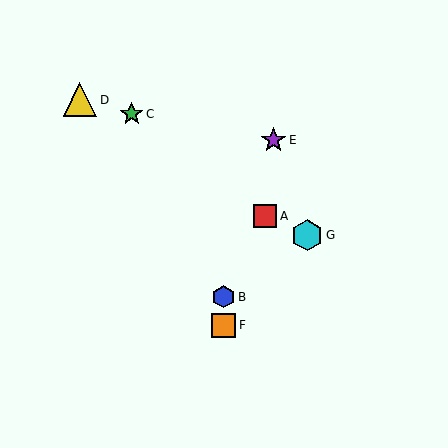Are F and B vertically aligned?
Yes, both are at x≈223.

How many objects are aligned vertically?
2 objects (B, F) are aligned vertically.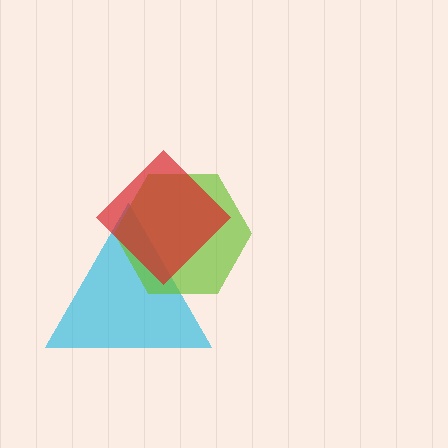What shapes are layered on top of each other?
The layered shapes are: a cyan triangle, a lime hexagon, a red diamond.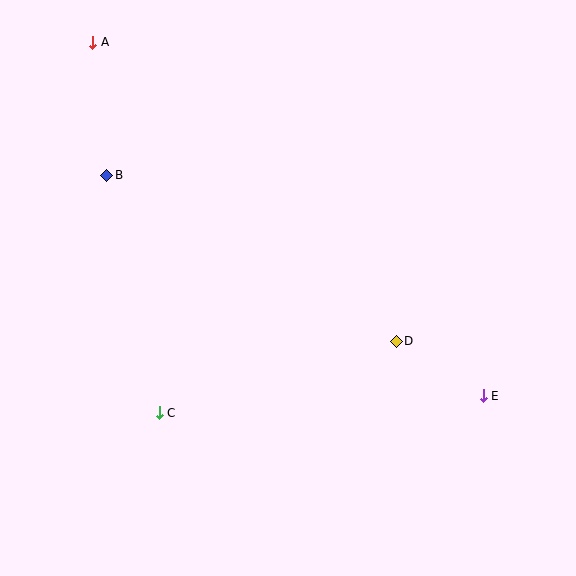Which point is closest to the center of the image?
Point D at (396, 341) is closest to the center.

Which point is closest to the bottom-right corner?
Point E is closest to the bottom-right corner.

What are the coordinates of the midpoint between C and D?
The midpoint between C and D is at (278, 377).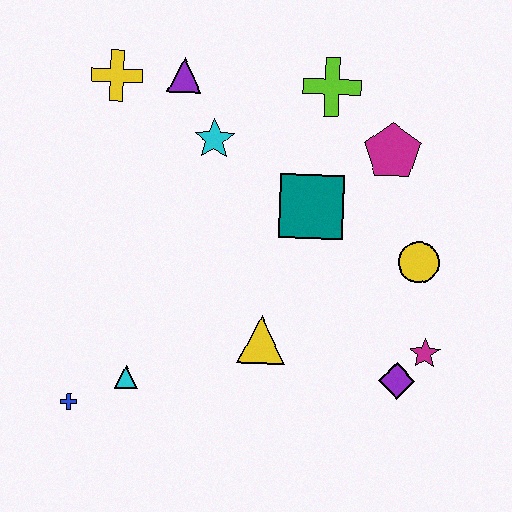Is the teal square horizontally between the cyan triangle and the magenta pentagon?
Yes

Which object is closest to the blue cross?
The cyan triangle is closest to the blue cross.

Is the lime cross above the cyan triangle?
Yes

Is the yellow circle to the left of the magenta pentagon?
No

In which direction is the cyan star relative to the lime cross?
The cyan star is to the left of the lime cross.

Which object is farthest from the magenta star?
The yellow cross is farthest from the magenta star.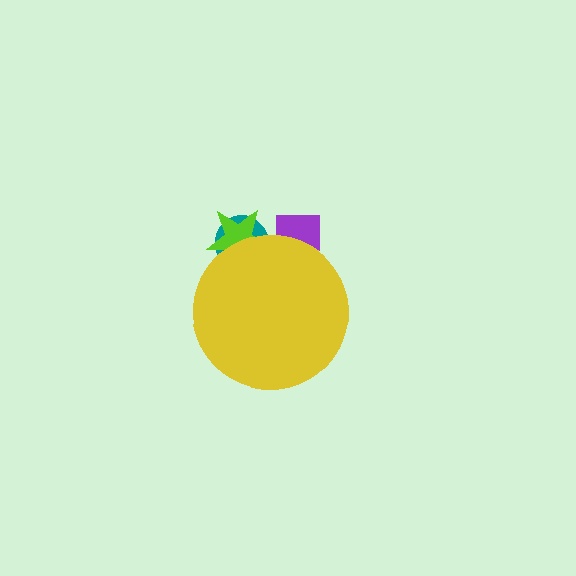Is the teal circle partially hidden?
Yes, the teal circle is partially hidden behind the yellow circle.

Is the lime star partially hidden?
Yes, the lime star is partially hidden behind the yellow circle.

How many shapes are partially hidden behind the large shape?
3 shapes are partially hidden.